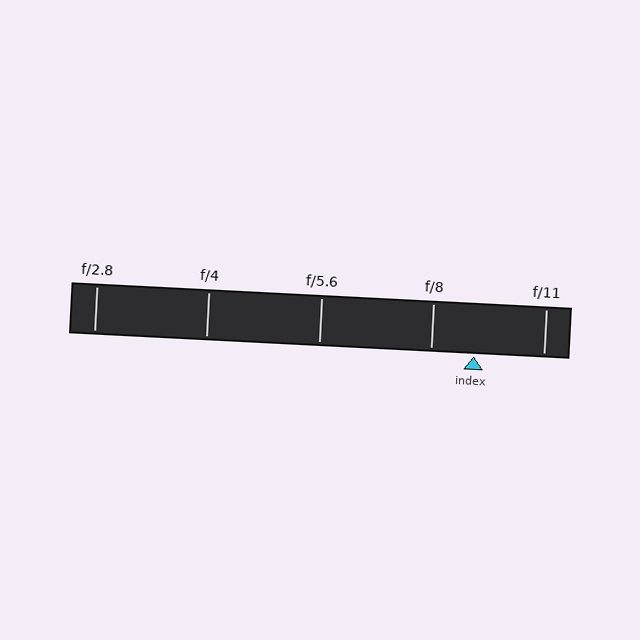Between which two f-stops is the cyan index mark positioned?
The index mark is between f/8 and f/11.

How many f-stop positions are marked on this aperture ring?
There are 5 f-stop positions marked.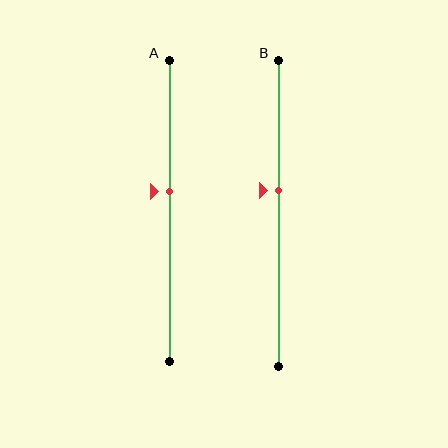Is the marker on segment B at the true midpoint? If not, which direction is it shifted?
No, the marker on segment B is shifted upward by about 8% of the segment length.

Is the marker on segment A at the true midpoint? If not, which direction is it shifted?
No, the marker on segment A is shifted upward by about 6% of the segment length.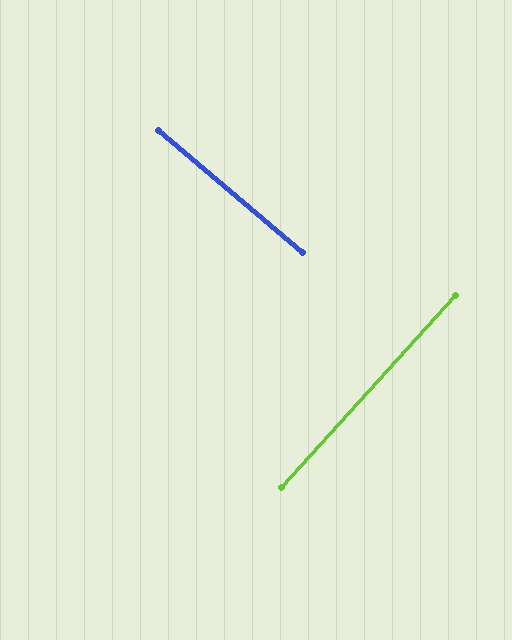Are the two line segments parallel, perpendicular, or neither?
Perpendicular — they meet at approximately 88°.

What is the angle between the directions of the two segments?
Approximately 88 degrees.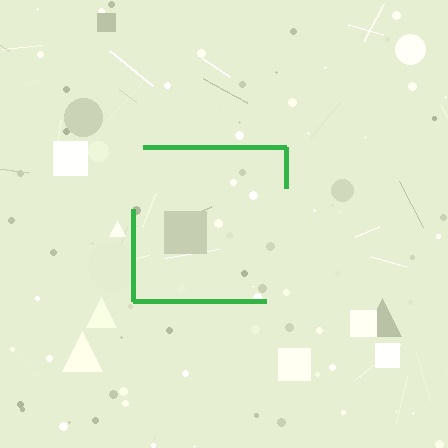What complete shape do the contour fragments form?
The contour fragments form a square.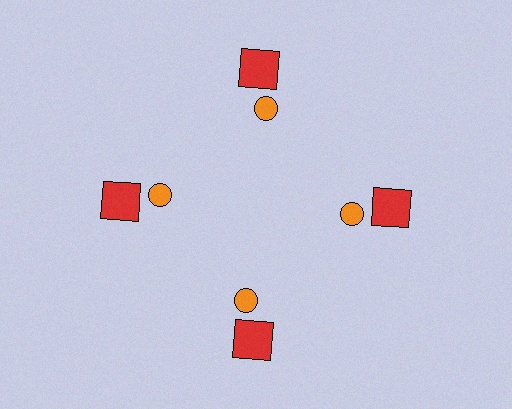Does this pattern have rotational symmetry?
Yes, this pattern has 4-fold rotational symmetry. It looks the same after rotating 90 degrees around the center.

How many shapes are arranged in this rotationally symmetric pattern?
There are 8 shapes, arranged in 4 groups of 2.